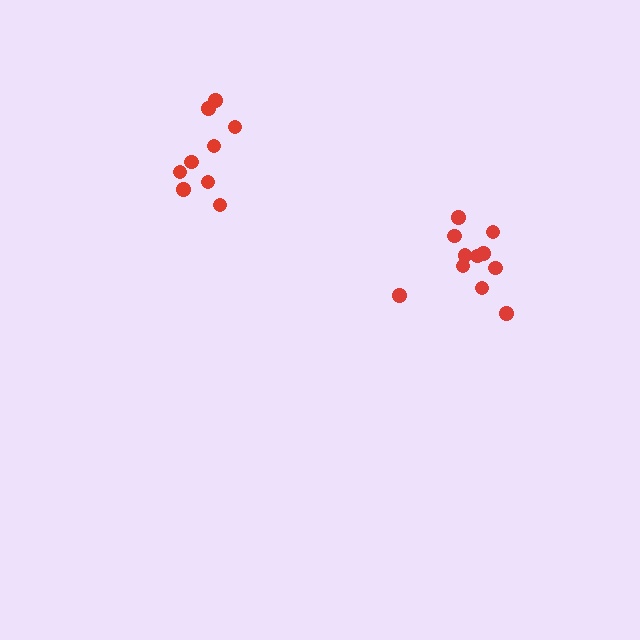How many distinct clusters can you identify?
There are 2 distinct clusters.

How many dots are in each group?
Group 1: 9 dots, Group 2: 11 dots (20 total).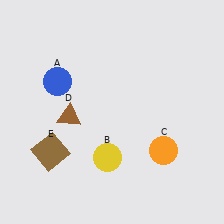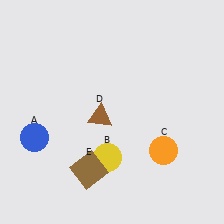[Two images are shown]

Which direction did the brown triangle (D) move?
The brown triangle (D) moved right.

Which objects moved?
The objects that moved are: the blue circle (A), the brown triangle (D), the brown square (E).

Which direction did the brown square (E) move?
The brown square (E) moved right.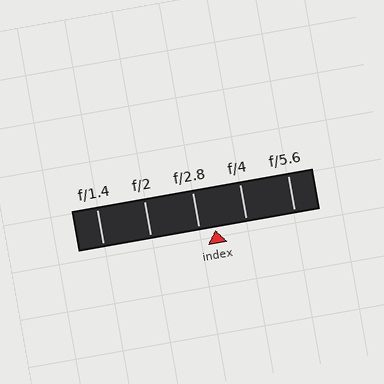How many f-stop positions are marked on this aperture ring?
There are 5 f-stop positions marked.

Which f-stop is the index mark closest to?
The index mark is closest to f/2.8.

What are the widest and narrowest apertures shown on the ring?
The widest aperture shown is f/1.4 and the narrowest is f/5.6.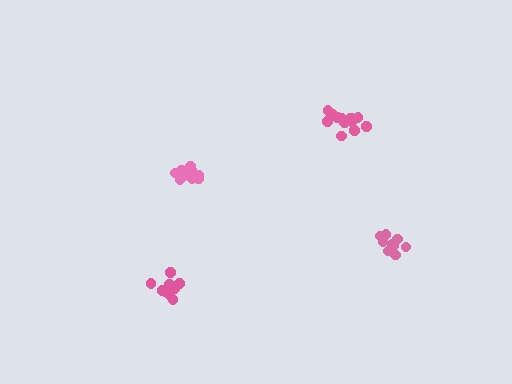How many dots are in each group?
Group 1: 12 dots, Group 2: 11 dots, Group 3: 10 dots, Group 4: 15 dots (48 total).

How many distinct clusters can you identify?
There are 4 distinct clusters.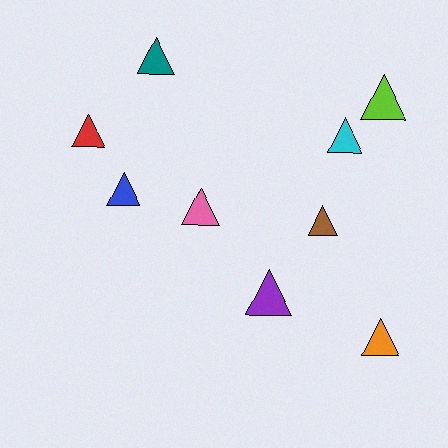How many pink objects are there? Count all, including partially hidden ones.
There is 1 pink object.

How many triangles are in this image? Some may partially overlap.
There are 9 triangles.